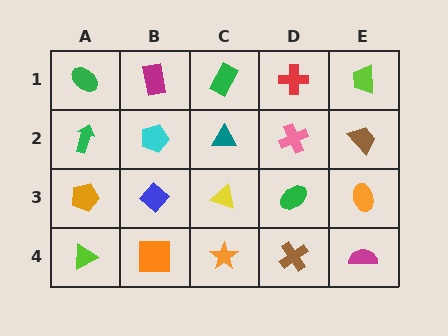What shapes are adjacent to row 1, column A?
A green arrow (row 2, column A), a magenta rectangle (row 1, column B).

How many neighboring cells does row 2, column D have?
4.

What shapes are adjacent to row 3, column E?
A brown trapezoid (row 2, column E), a magenta semicircle (row 4, column E), a green ellipse (row 3, column D).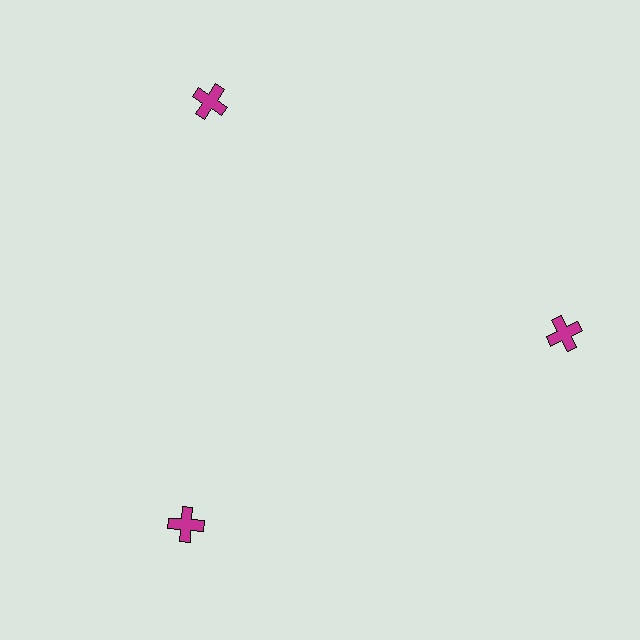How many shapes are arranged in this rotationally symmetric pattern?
There are 3 shapes, arranged in 3 groups of 1.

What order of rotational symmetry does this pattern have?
This pattern has 3-fold rotational symmetry.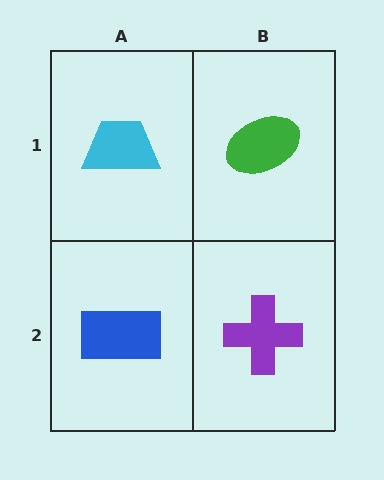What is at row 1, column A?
A cyan trapezoid.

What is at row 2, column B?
A purple cross.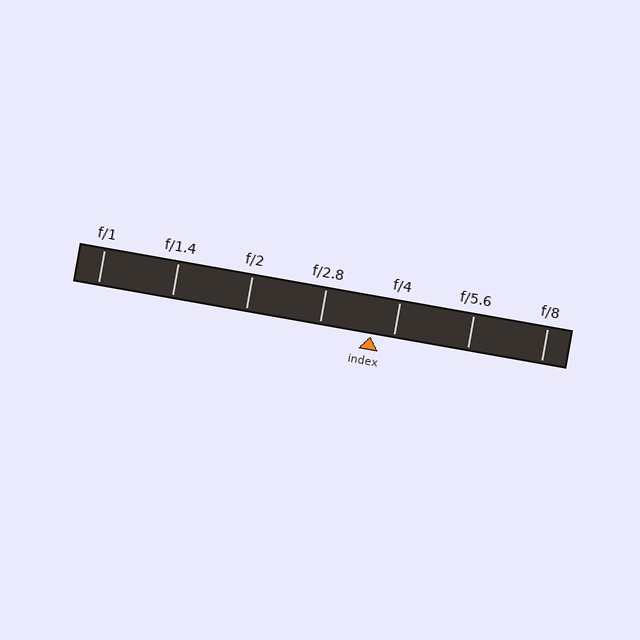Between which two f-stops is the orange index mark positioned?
The index mark is between f/2.8 and f/4.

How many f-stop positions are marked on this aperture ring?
There are 7 f-stop positions marked.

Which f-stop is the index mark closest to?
The index mark is closest to f/4.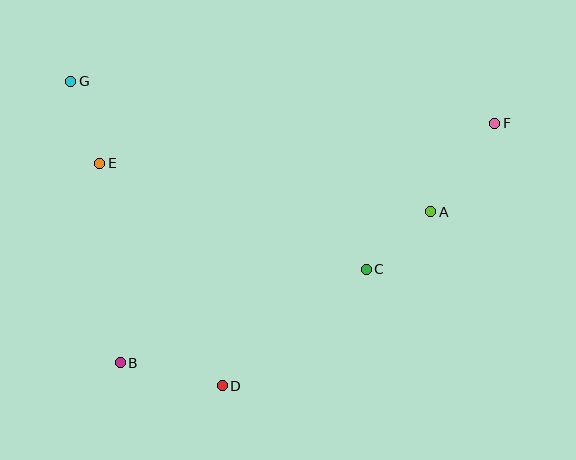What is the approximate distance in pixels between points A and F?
The distance between A and F is approximately 110 pixels.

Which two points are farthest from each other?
Points B and F are farthest from each other.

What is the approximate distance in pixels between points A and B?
The distance between A and B is approximately 345 pixels.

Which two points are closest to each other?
Points A and C are closest to each other.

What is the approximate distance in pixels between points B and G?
The distance between B and G is approximately 286 pixels.